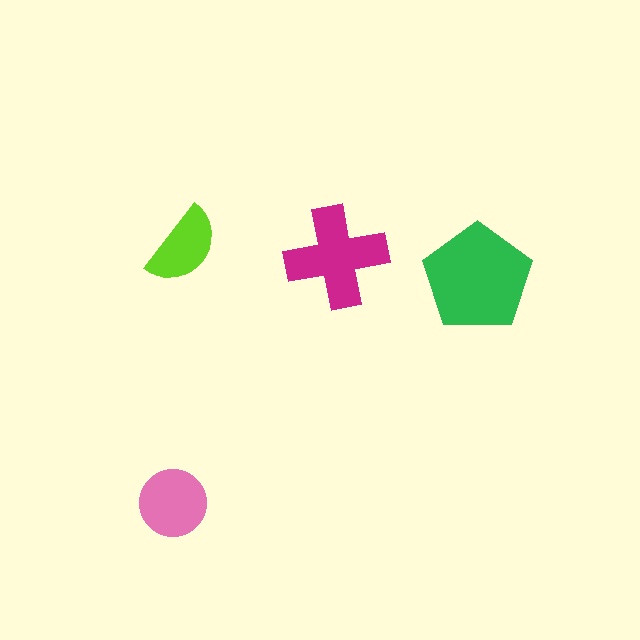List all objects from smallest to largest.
The lime semicircle, the pink circle, the magenta cross, the green pentagon.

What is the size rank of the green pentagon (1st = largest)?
1st.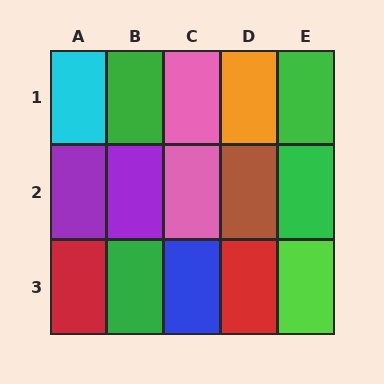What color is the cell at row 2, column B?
Purple.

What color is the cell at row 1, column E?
Green.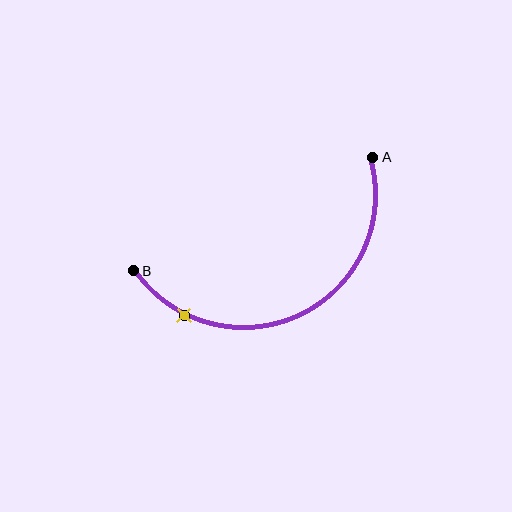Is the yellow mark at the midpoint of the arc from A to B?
No. The yellow mark lies on the arc but is closer to endpoint B. The arc midpoint would be at the point on the curve equidistant along the arc from both A and B.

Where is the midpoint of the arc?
The arc midpoint is the point on the curve farthest from the straight line joining A and B. It sits below that line.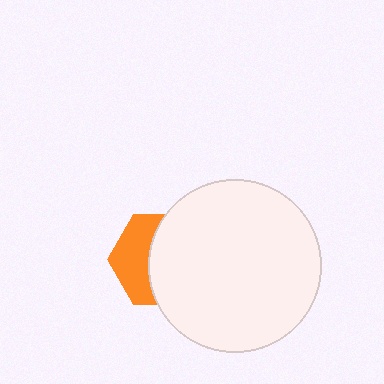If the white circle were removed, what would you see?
You would see the complete orange hexagon.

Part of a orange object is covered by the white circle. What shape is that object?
It is a hexagon.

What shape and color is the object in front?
The object in front is a white circle.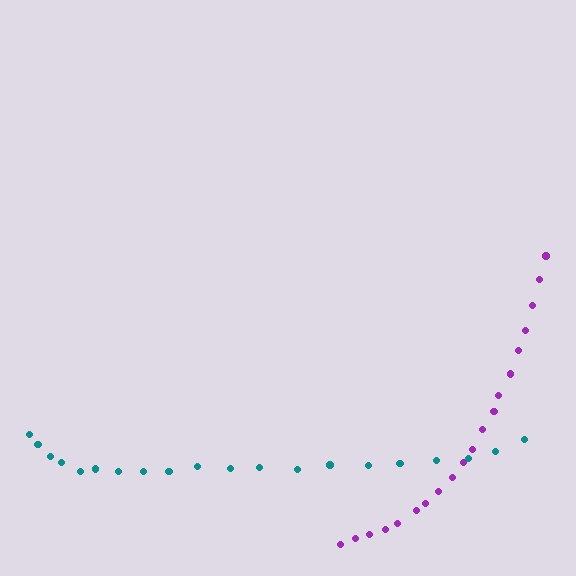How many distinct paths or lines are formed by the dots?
There are 2 distinct paths.